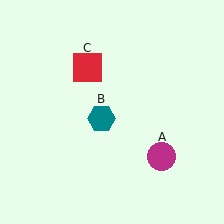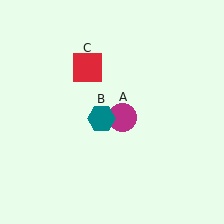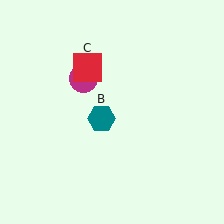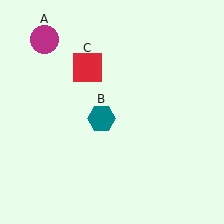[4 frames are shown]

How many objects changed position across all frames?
1 object changed position: magenta circle (object A).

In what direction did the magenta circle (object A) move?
The magenta circle (object A) moved up and to the left.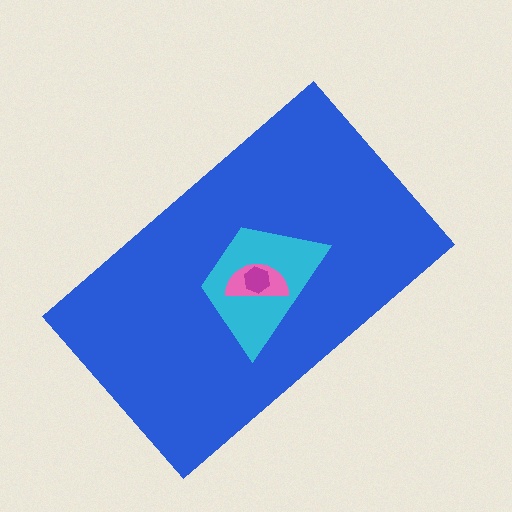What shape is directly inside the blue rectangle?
The cyan trapezoid.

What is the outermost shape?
The blue rectangle.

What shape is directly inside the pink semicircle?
The magenta hexagon.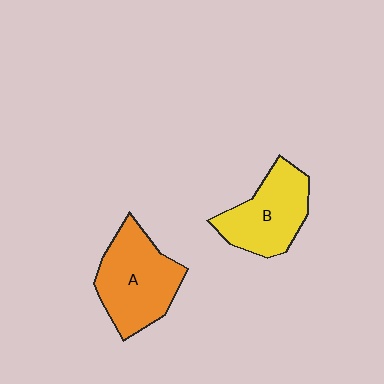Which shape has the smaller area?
Shape B (yellow).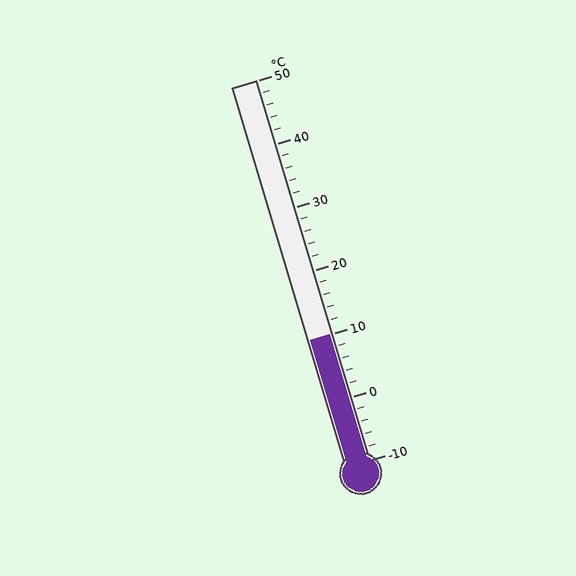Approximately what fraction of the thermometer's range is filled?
The thermometer is filled to approximately 35% of its range.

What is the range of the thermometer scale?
The thermometer scale ranges from -10°C to 50°C.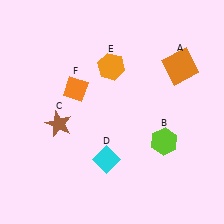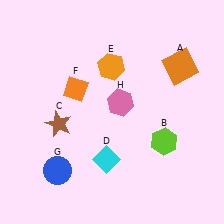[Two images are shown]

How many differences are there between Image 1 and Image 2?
There are 2 differences between the two images.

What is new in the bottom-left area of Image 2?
A blue circle (G) was added in the bottom-left area of Image 2.